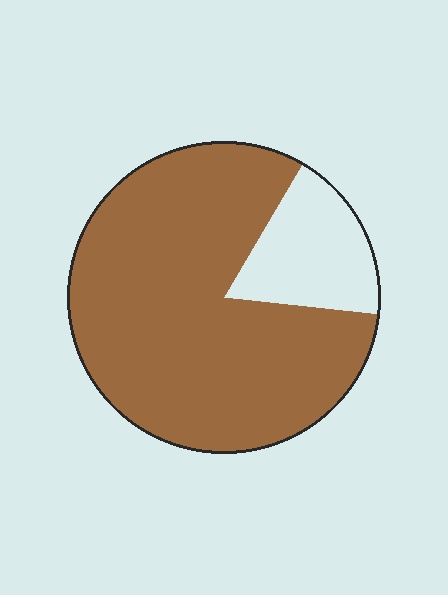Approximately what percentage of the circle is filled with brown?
Approximately 80%.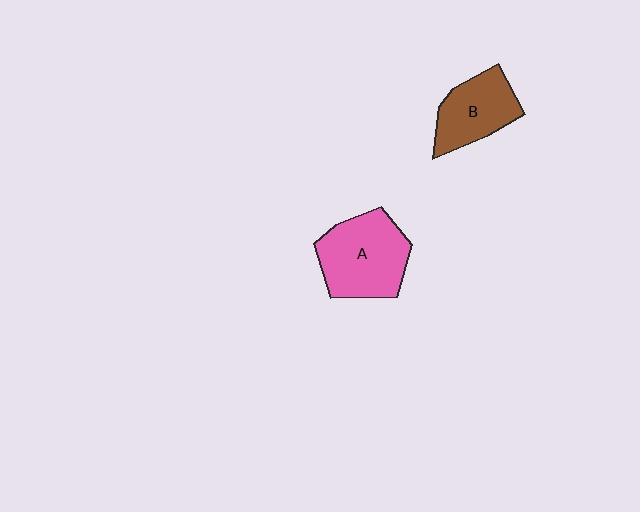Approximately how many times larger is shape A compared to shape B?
Approximately 1.4 times.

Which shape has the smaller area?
Shape B (brown).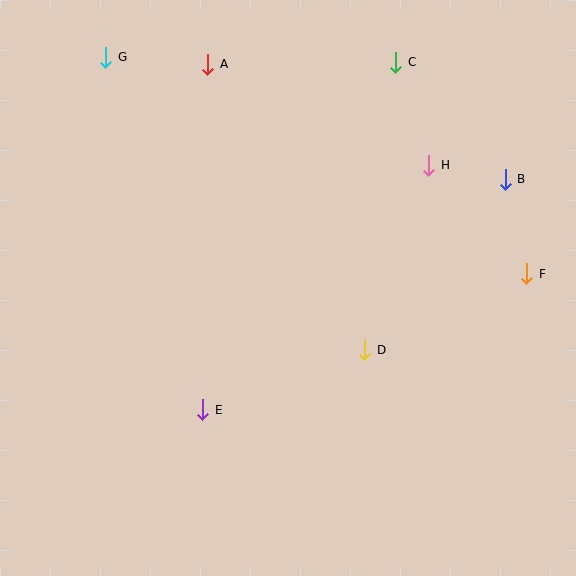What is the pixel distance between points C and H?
The distance between C and H is 108 pixels.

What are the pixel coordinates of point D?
Point D is at (365, 350).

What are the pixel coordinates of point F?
Point F is at (527, 274).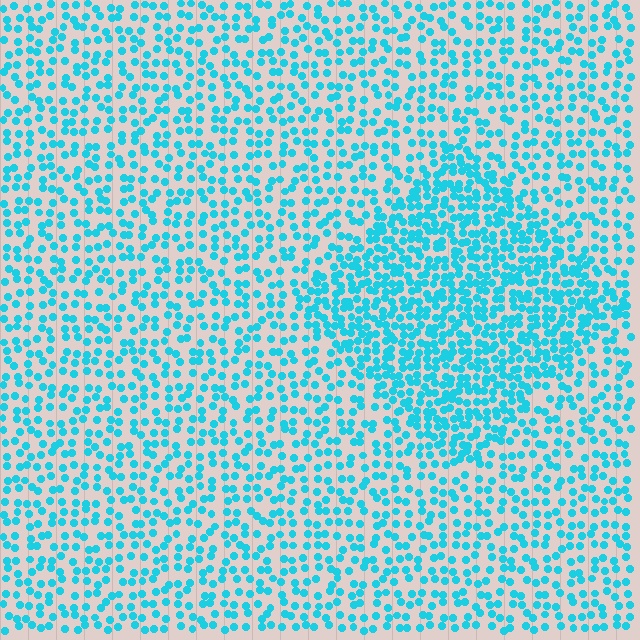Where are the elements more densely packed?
The elements are more densely packed inside the diamond boundary.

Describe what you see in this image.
The image contains small cyan elements arranged at two different densities. A diamond-shaped region is visible where the elements are more densely packed than the surrounding area.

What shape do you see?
I see a diamond.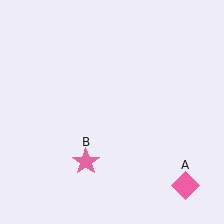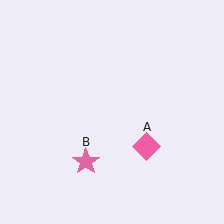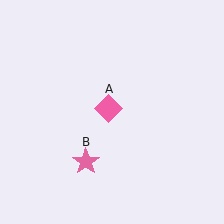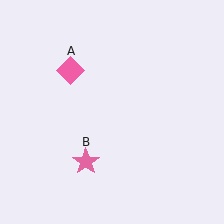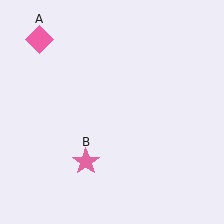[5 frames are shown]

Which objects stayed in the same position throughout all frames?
Pink star (object B) remained stationary.